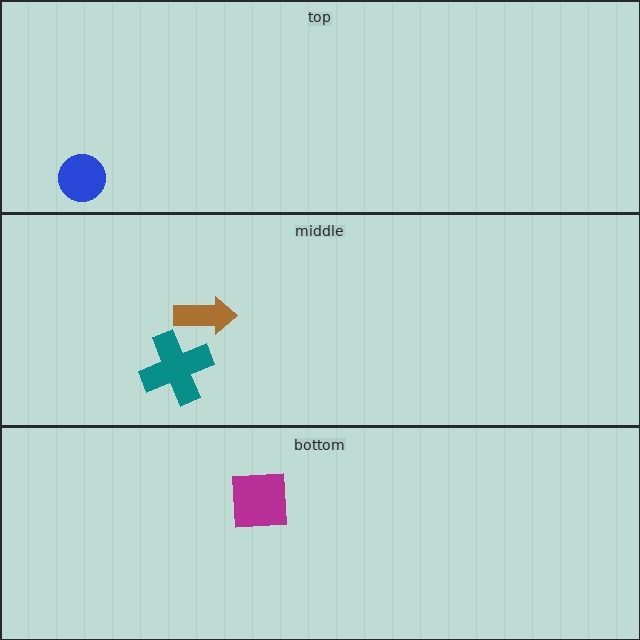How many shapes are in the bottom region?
1.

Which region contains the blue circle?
The top region.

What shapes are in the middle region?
The brown arrow, the teal cross.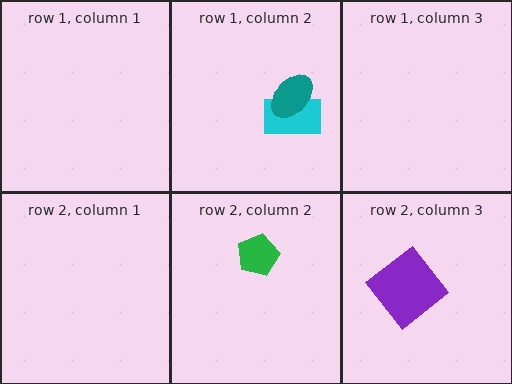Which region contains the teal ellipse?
The row 1, column 2 region.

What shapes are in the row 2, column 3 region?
The purple diamond.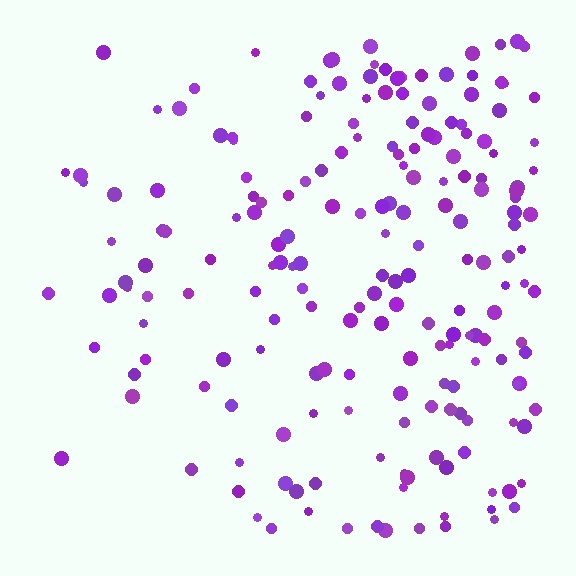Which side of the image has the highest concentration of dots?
The right.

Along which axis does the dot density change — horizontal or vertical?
Horizontal.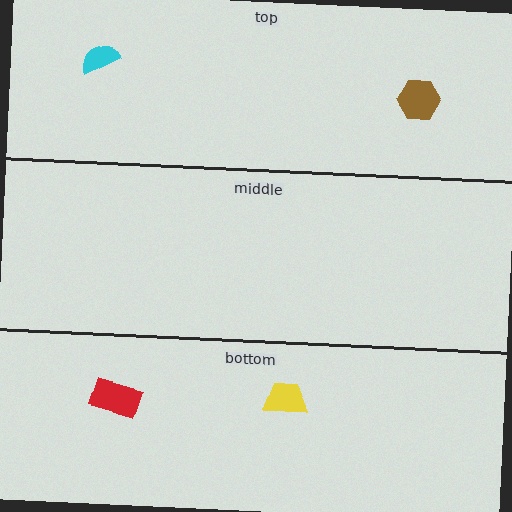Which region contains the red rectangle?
The bottom region.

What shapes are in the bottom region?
The red rectangle, the yellow trapezoid.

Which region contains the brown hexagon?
The top region.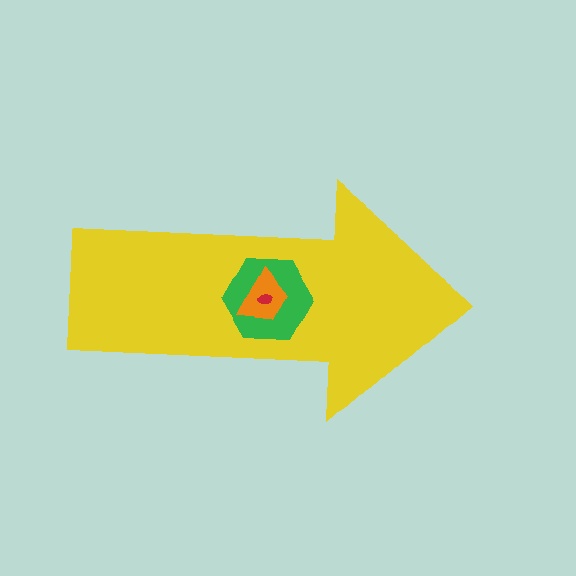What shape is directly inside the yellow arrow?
The green hexagon.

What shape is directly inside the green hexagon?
The orange trapezoid.